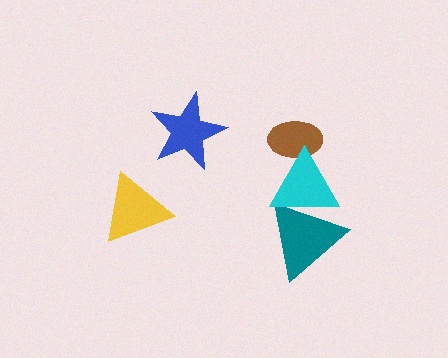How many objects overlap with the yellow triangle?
0 objects overlap with the yellow triangle.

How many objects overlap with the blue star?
0 objects overlap with the blue star.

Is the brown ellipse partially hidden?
Yes, it is partially covered by another shape.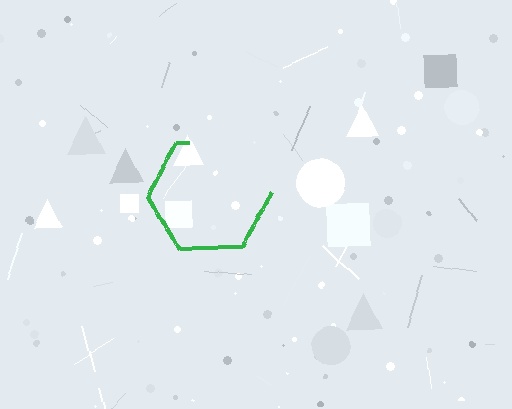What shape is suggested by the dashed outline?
The dashed outline suggests a hexagon.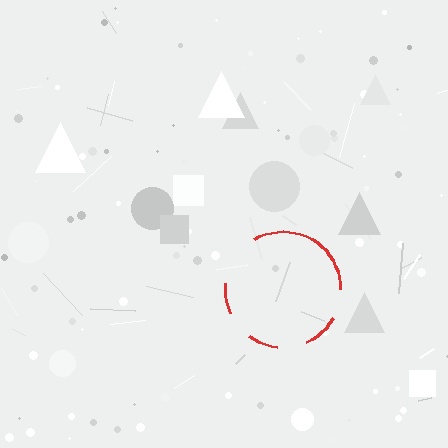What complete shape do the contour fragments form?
The contour fragments form a circle.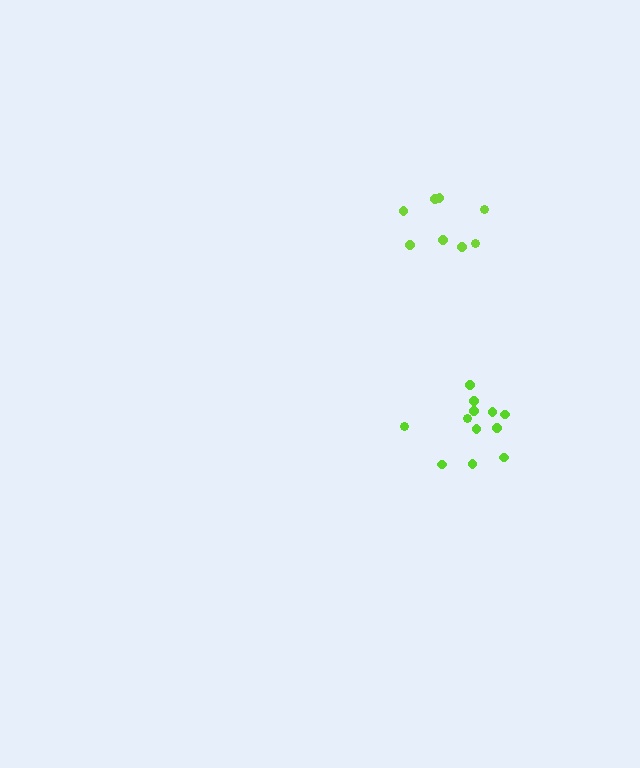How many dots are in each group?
Group 1: 12 dots, Group 2: 8 dots (20 total).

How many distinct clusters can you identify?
There are 2 distinct clusters.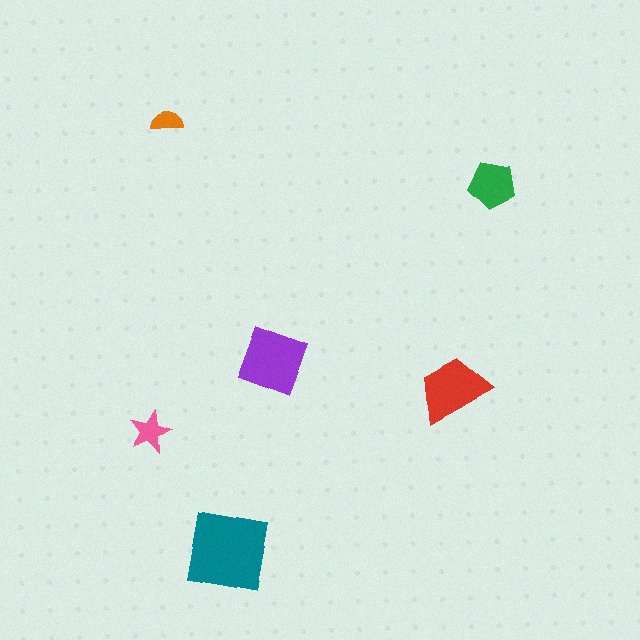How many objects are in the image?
There are 6 objects in the image.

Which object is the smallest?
The orange semicircle.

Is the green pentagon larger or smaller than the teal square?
Smaller.